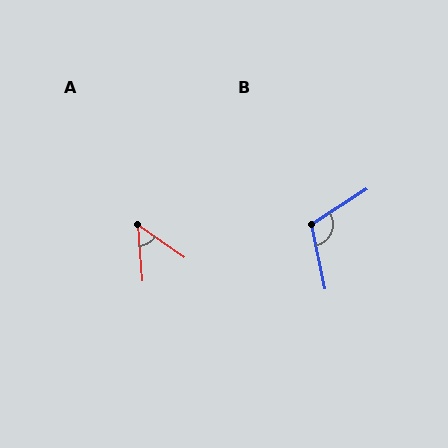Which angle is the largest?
B, at approximately 111 degrees.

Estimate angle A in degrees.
Approximately 51 degrees.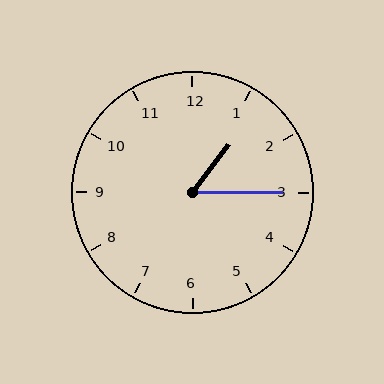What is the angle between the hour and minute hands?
Approximately 52 degrees.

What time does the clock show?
1:15.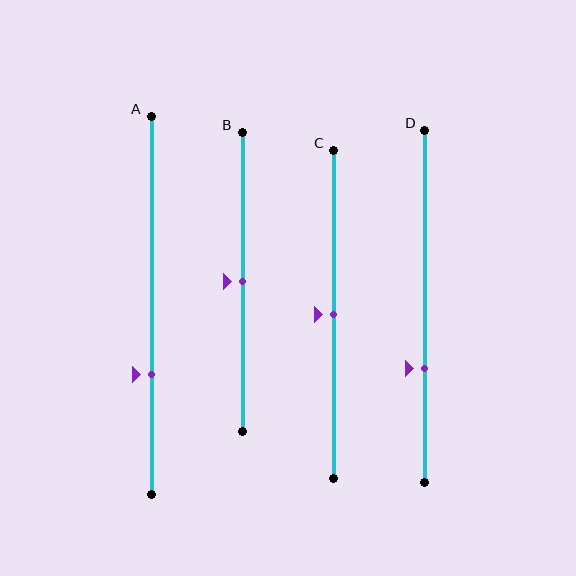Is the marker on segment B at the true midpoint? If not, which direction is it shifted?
Yes, the marker on segment B is at the true midpoint.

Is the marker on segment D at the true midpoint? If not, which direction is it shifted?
No, the marker on segment D is shifted downward by about 18% of the segment length.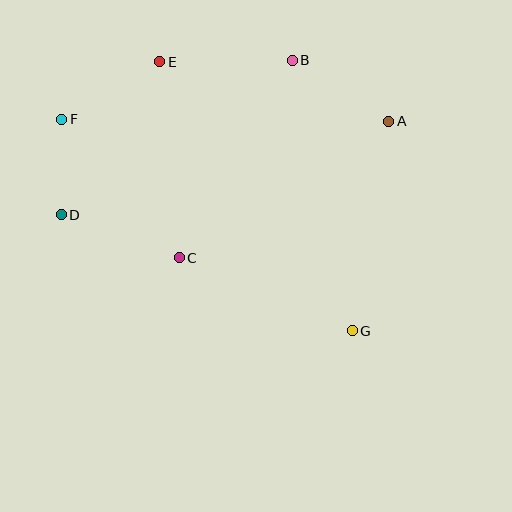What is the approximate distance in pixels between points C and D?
The distance between C and D is approximately 126 pixels.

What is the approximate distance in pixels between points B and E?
The distance between B and E is approximately 133 pixels.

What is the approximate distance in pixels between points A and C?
The distance between A and C is approximately 250 pixels.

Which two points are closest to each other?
Points D and F are closest to each other.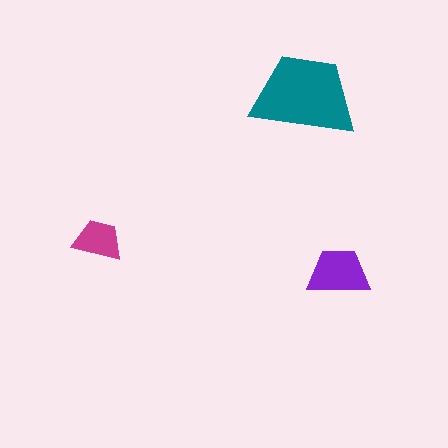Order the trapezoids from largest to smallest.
the teal one, the purple one, the magenta one.